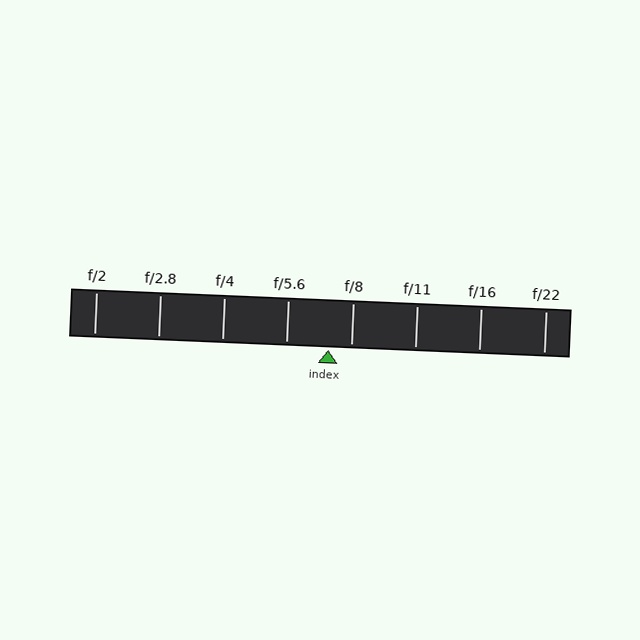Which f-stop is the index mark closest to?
The index mark is closest to f/8.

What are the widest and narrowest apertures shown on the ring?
The widest aperture shown is f/2 and the narrowest is f/22.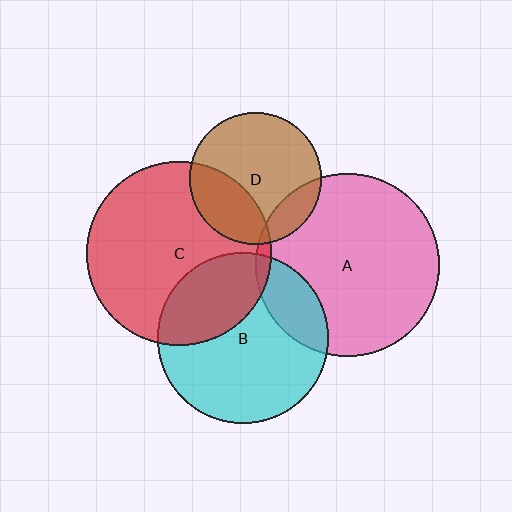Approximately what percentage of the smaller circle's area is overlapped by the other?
Approximately 20%.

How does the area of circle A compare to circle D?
Approximately 2.0 times.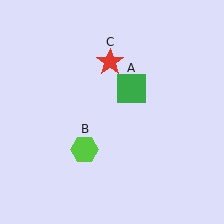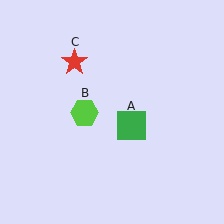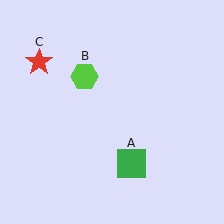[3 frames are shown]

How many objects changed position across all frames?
3 objects changed position: green square (object A), lime hexagon (object B), red star (object C).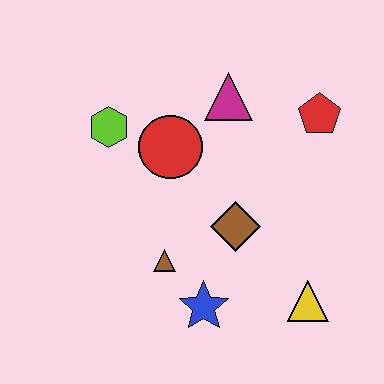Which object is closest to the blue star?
The brown triangle is closest to the blue star.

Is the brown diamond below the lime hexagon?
Yes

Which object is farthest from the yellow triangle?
The lime hexagon is farthest from the yellow triangle.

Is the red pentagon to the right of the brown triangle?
Yes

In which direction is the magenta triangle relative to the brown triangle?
The magenta triangle is above the brown triangle.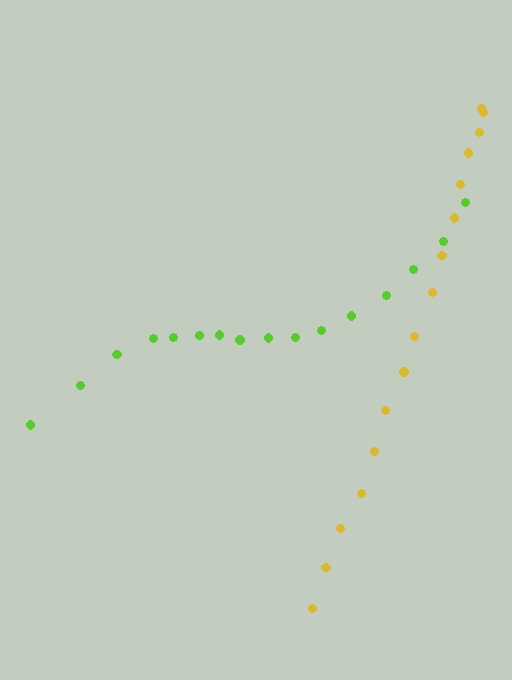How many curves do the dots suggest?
There are 2 distinct paths.